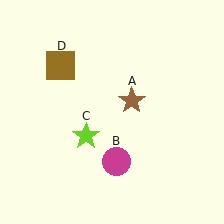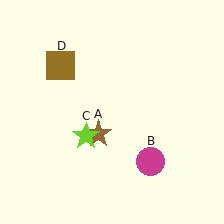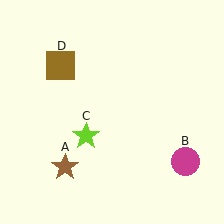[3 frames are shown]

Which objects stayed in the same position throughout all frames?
Lime star (object C) and brown square (object D) remained stationary.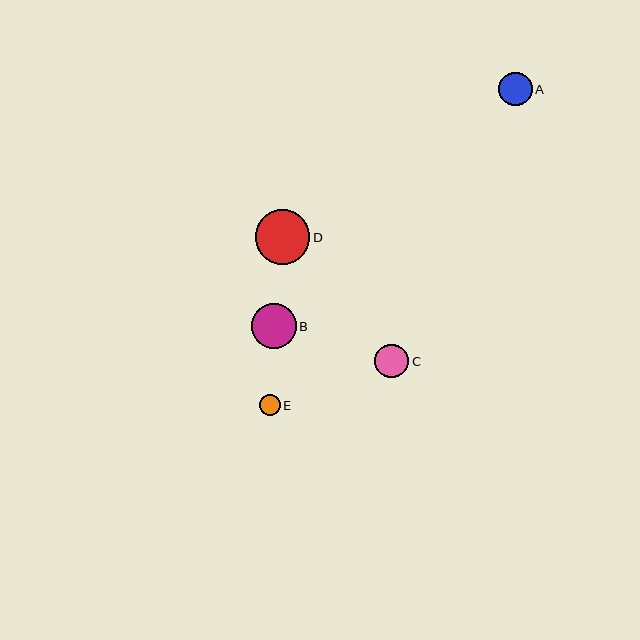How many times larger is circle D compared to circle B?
Circle D is approximately 1.2 times the size of circle B.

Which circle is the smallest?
Circle E is the smallest with a size of approximately 21 pixels.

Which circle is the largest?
Circle D is the largest with a size of approximately 55 pixels.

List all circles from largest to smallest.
From largest to smallest: D, B, C, A, E.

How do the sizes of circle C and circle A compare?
Circle C and circle A are approximately the same size.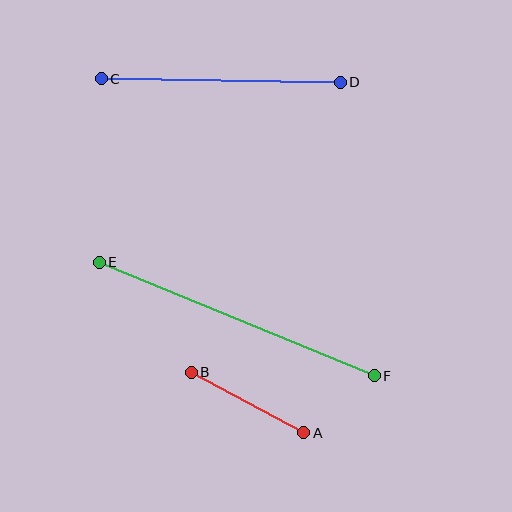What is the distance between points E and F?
The distance is approximately 298 pixels.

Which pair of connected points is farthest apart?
Points E and F are farthest apart.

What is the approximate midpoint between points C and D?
The midpoint is at approximately (221, 80) pixels.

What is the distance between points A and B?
The distance is approximately 128 pixels.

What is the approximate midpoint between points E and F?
The midpoint is at approximately (237, 319) pixels.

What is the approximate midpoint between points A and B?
The midpoint is at approximately (247, 402) pixels.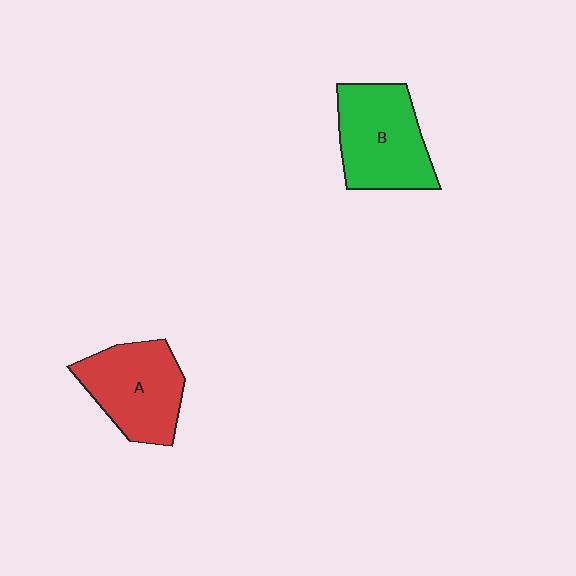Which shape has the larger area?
Shape B (green).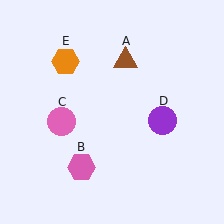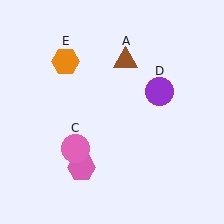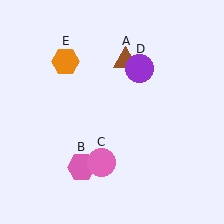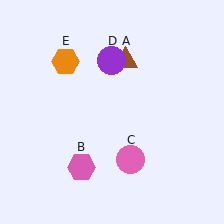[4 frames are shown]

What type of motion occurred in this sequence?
The pink circle (object C), purple circle (object D) rotated counterclockwise around the center of the scene.